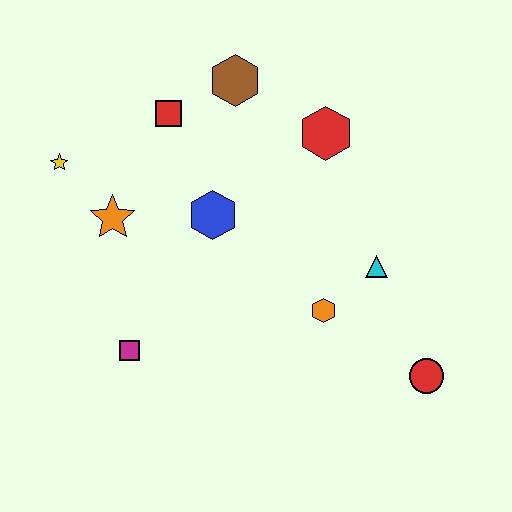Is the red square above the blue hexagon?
Yes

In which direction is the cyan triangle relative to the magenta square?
The cyan triangle is to the right of the magenta square.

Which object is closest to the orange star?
The yellow star is closest to the orange star.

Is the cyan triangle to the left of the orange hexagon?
No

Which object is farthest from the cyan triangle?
The yellow star is farthest from the cyan triangle.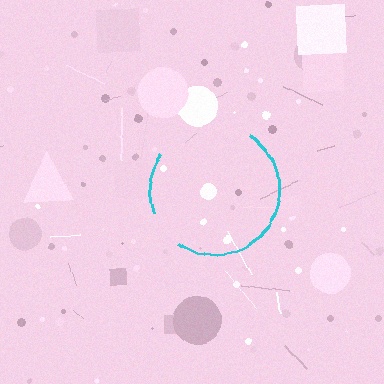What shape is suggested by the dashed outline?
The dashed outline suggests a circle.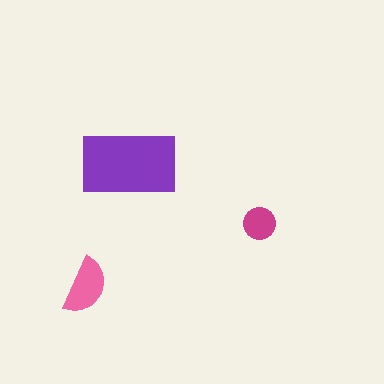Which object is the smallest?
The magenta circle.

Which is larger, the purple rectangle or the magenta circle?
The purple rectangle.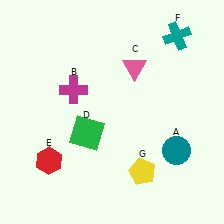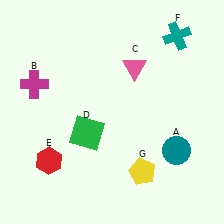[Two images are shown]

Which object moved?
The magenta cross (B) moved left.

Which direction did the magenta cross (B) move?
The magenta cross (B) moved left.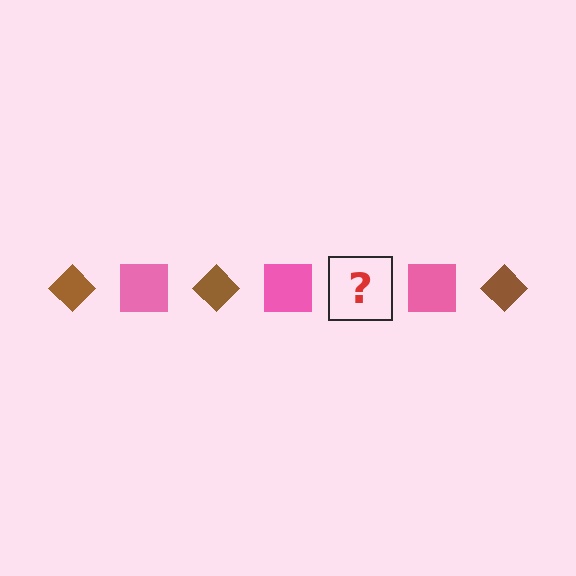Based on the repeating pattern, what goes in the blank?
The blank should be a brown diamond.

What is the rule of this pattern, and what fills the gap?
The rule is that the pattern alternates between brown diamond and pink square. The gap should be filled with a brown diamond.